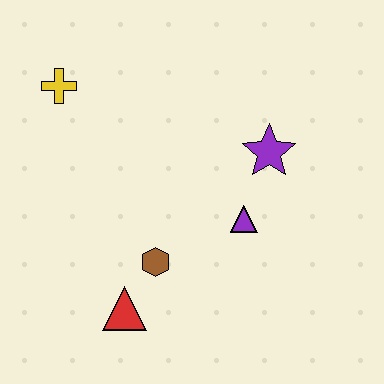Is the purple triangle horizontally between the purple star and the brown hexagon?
Yes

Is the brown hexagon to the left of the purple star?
Yes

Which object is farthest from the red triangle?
The yellow cross is farthest from the red triangle.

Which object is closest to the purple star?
The purple triangle is closest to the purple star.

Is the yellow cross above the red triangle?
Yes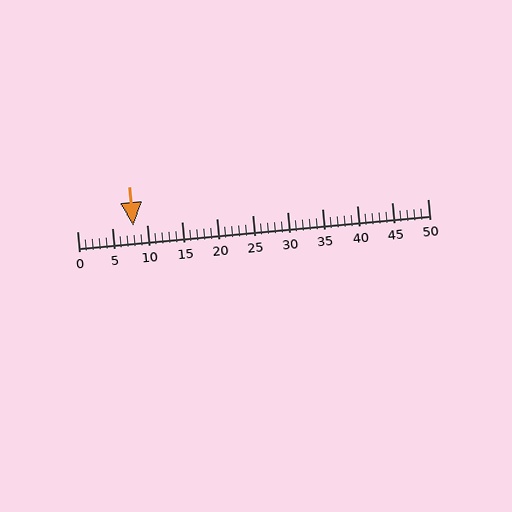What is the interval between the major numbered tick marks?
The major tick marks are spaced 5 units apart.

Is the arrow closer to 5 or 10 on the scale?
The arrow is closer to 10.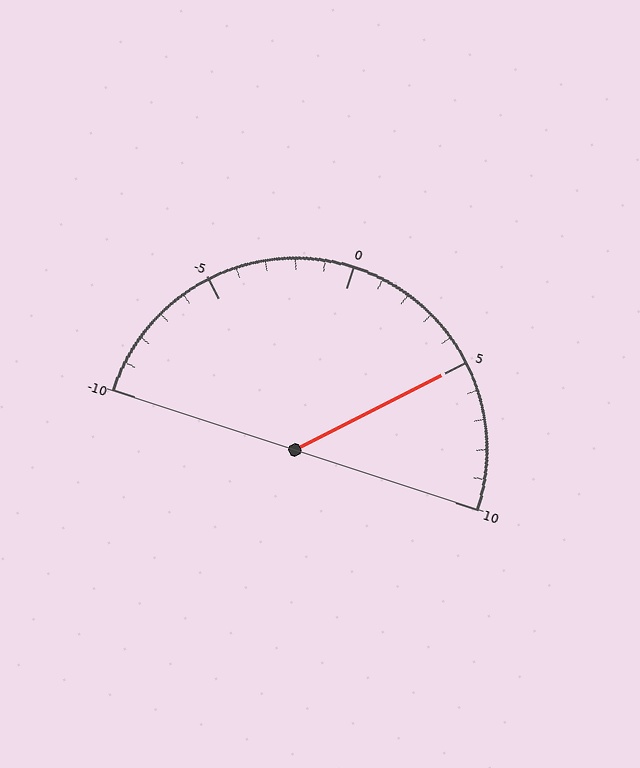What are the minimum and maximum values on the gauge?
The gauge ranges from -10 to 10.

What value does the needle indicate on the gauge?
The needle indicates approximately 5.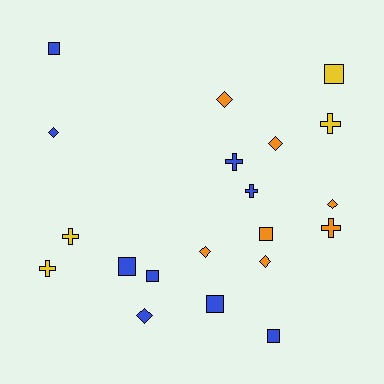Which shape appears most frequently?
Diamond, with 7 objects.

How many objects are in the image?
There are 20 objects.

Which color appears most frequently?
Blue, with 9 objects.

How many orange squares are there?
There is 1 orange square.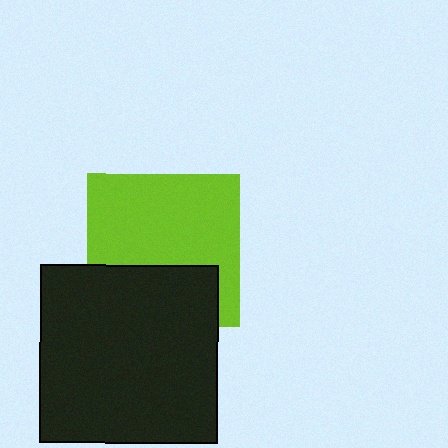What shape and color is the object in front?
The object in front is a black square.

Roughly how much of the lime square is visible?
Most of it is visible (roughly 65%).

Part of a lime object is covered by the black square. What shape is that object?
It is a square.